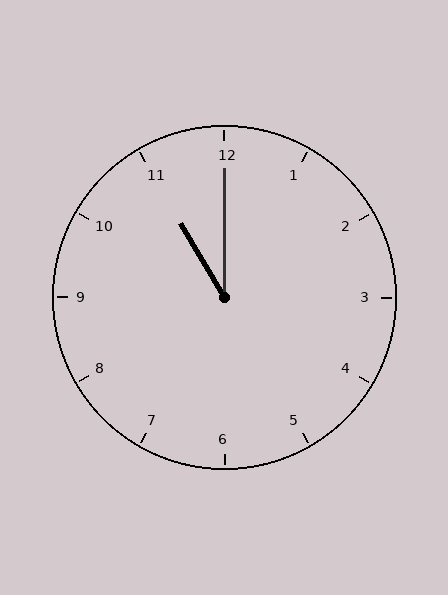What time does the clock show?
11:00.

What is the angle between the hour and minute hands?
Approximately 30 degrees.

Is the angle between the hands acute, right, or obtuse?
It is acute.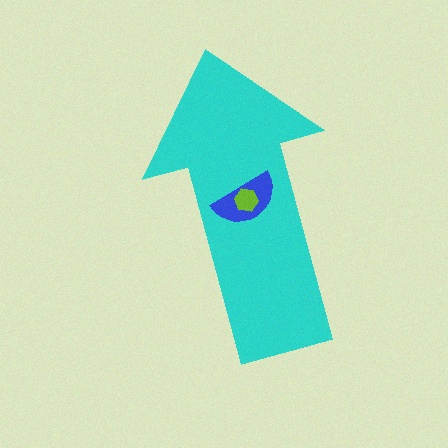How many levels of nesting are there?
3.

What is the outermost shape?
The cyan arrow.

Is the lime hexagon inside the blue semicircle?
Yes.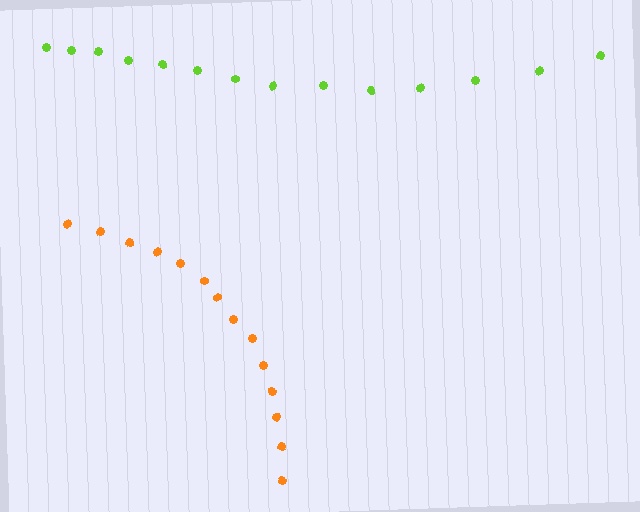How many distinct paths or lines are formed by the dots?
There are 2 distinct paths.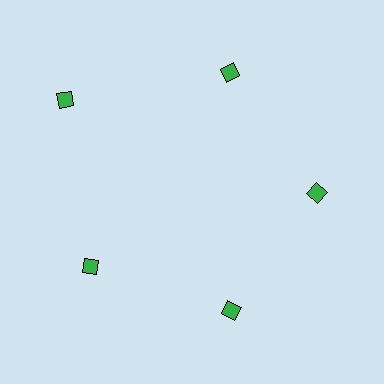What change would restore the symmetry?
The symmetry would be restored by moving it inward, back onto the ring so that all 5 diamonds sit at equal angles and equal distance from the center.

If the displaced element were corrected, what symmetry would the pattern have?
It would have 5-fold rotational symmetry — the pattern would map onto itself every 72 degrees.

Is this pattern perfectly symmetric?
No. The 5 green diamonds are arranged in a ring, but one element near the 10 o'clock position is pushed outward from the center, breaking the 5-fold rotational symmetry.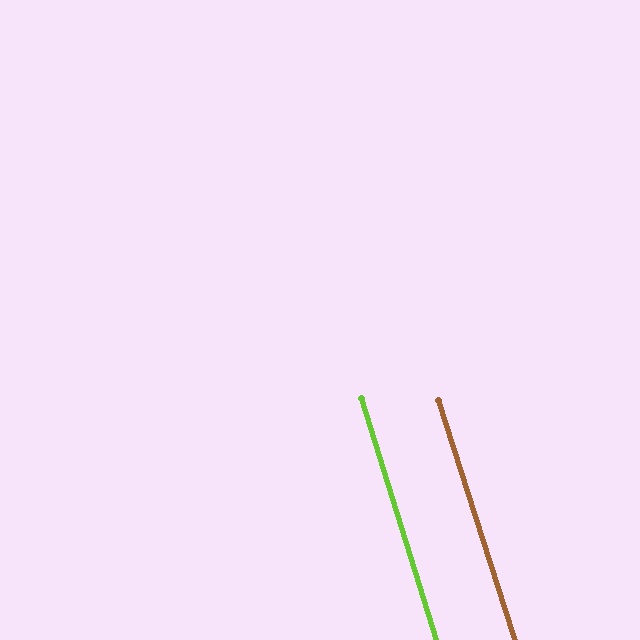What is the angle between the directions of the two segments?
Approximately 0 degrees.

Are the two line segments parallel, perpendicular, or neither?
Parallel — their directions differ by only 0.5°.